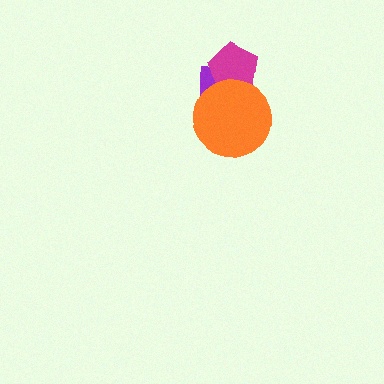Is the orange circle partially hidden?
No, no other shape covers it.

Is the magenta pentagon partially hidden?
Yes, it is partially covered by another shape.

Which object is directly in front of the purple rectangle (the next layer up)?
The magenta pentagon is directly in front of the purple rectangle.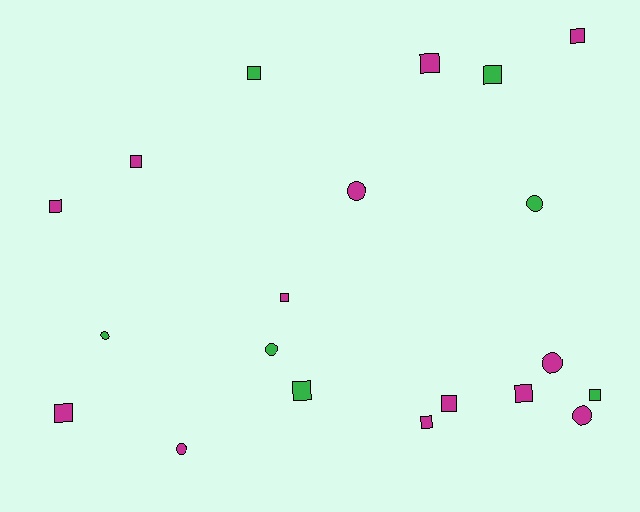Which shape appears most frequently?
Square, with 13 objects.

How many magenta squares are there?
There are 9 magenta squares.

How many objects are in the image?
There are 20 objects.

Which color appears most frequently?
Magenta, with 13 objects.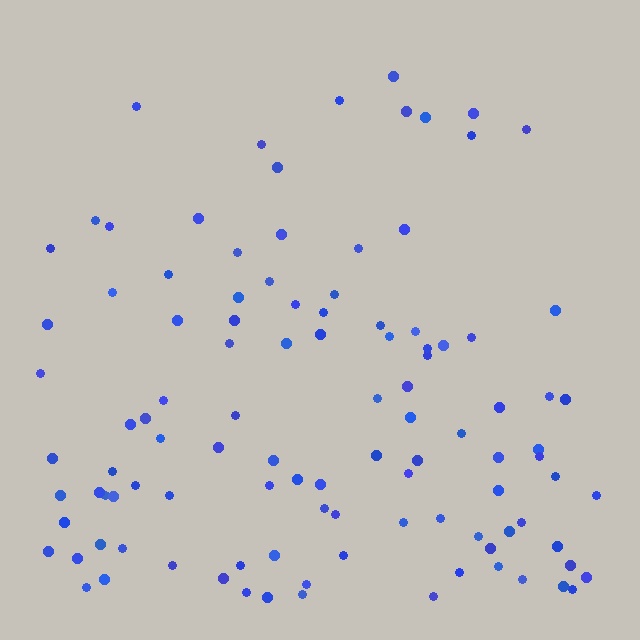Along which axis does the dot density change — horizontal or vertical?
Vertical.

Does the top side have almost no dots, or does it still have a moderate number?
Still a moderate number, just noticeably fewer than the bottom.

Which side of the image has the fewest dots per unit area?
The top.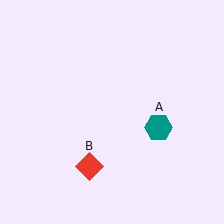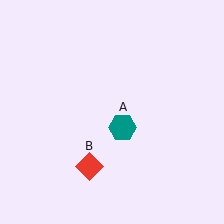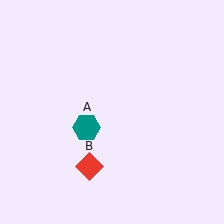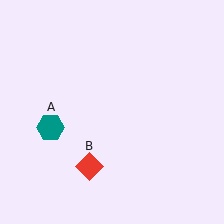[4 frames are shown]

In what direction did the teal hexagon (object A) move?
The teal hexagon (object A) moved left.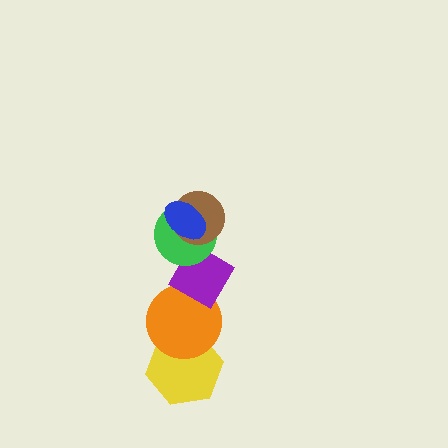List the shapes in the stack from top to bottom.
From top to bottom: the blue ellipse, the brown circle, the green circle, the purple diamond, the orange circle, the yellow hexagon.